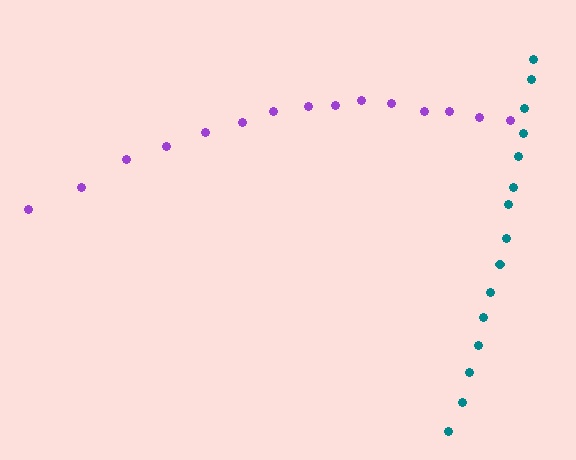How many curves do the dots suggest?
There are 2 distinct paths.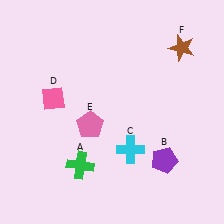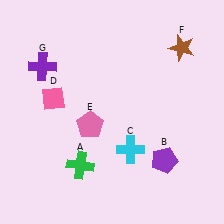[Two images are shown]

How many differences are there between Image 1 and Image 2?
There is 1 difference between the two images.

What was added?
A purple cross (G) was added in Image 2.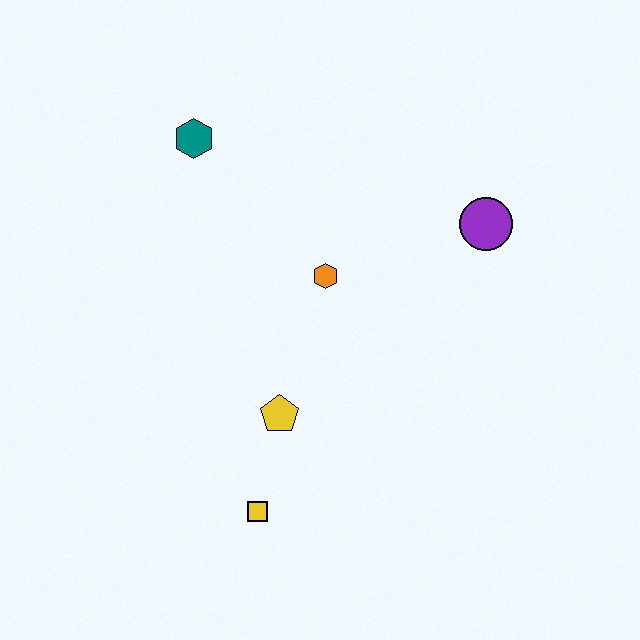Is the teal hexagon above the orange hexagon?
Yes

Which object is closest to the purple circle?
The orange hexagon is closest to the purple circle.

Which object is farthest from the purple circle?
The yellow square is farthest from the purple circle.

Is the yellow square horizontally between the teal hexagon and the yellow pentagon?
Yes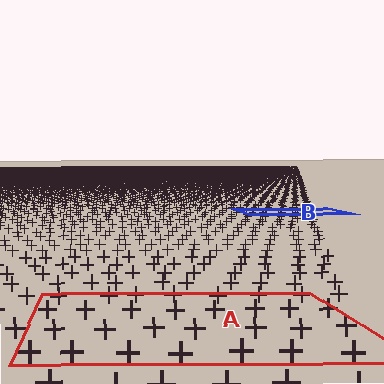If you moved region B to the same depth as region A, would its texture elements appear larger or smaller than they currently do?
They would appear larger. At a closer depth, the same texture elements are projected at a bigger on-screen size.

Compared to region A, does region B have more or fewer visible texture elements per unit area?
Region B has more texture elements per unit area — they are packed more densely because it is farther away.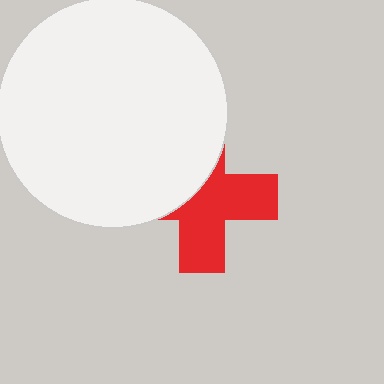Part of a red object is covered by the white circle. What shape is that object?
It is a cross.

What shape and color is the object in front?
The object in front is a white circle.